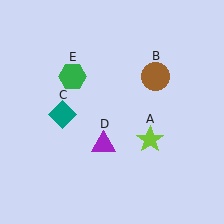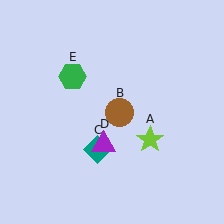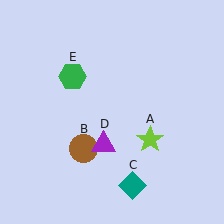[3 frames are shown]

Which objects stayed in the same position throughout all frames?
Lime star (object A) and purple triangle (object D) and green hexagon (object E) remained stationary.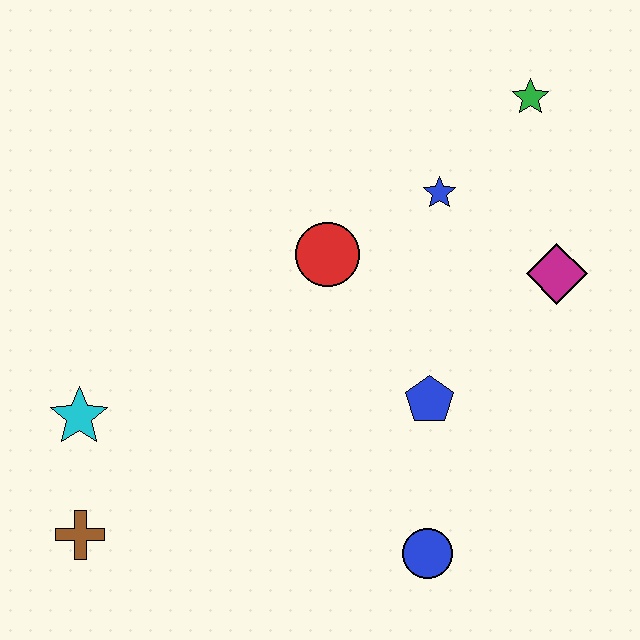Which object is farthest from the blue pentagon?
The brown cross is farthest from the blue pentagon.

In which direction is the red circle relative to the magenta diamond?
The red circle is to the left of the magenta diamond.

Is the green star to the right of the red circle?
Yes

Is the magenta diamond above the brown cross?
Yes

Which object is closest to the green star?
The blue star is closest to the green star.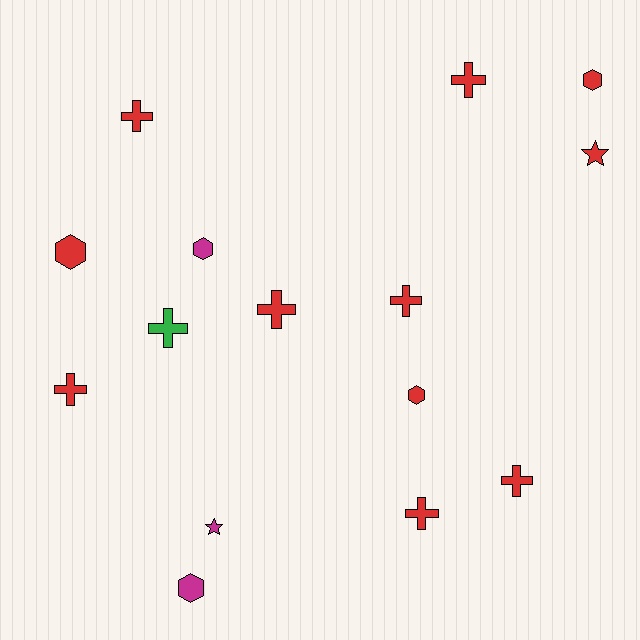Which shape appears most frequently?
Cross, with 8 objects.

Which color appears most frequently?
Red, with 11 objects.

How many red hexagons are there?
There are 3 red hexagons.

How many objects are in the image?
There are 15 objects.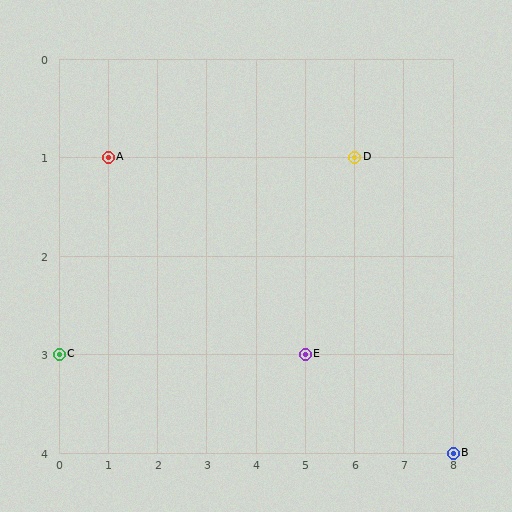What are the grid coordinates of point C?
Point C is at grid coordinates (0, 3).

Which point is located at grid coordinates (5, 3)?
Point E is at (5, 3).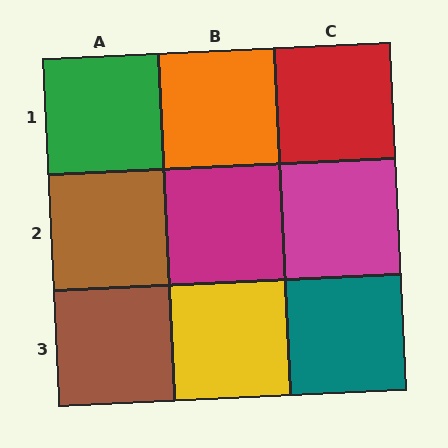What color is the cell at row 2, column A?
Brown.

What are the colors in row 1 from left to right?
Green, orange, red.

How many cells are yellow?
1 cell is yellow.